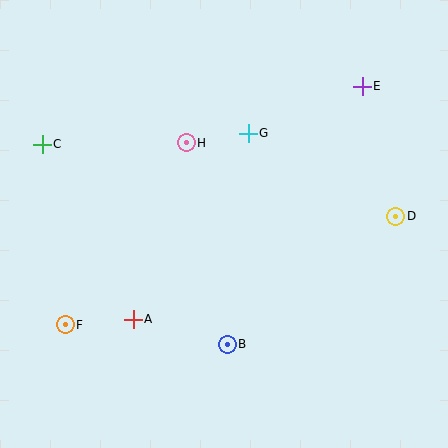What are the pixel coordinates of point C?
Point C is at (42, 144).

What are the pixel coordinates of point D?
Point D is at (396, 216).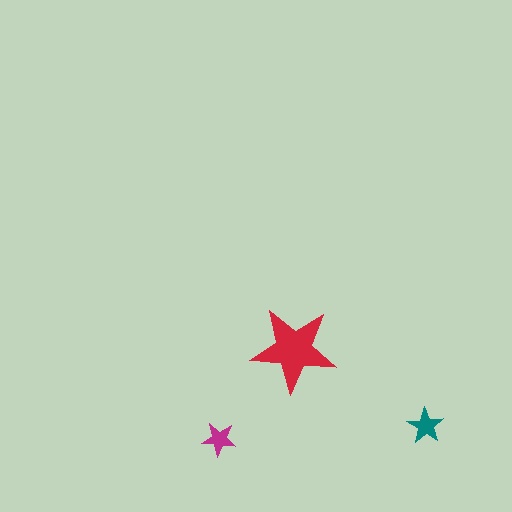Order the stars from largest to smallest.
the red one, the teal one, the magenta one.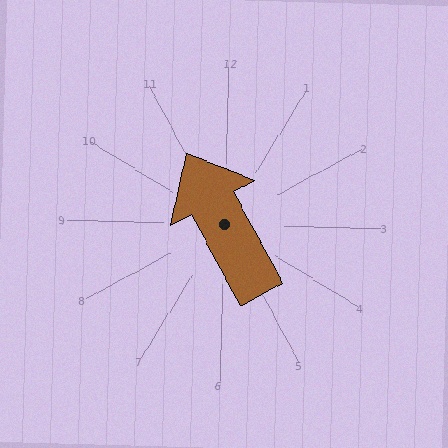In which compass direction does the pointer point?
Northwest.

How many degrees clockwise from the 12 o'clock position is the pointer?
Approximately 330 degrees.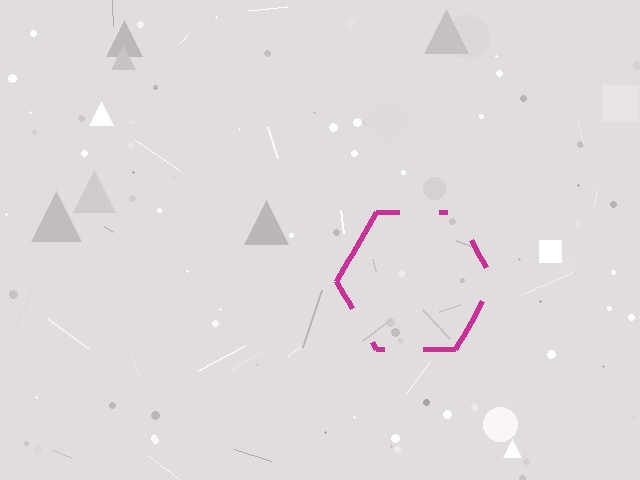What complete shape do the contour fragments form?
The contour fragments form a hexagon.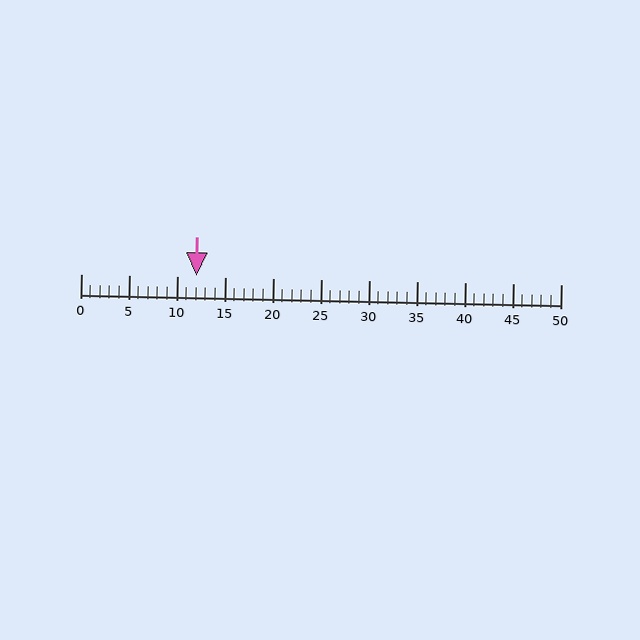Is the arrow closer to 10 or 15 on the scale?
The arrow is closer to 10.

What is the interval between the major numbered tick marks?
The major tick marks are spaced 5 units apart.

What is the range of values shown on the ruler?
The ruler shows values from 0 to 50.